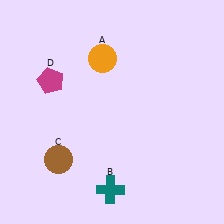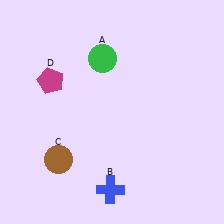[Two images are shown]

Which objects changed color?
A changed from orange to green. B changed from teal to blue.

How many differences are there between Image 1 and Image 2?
There are 2 differences between the two images.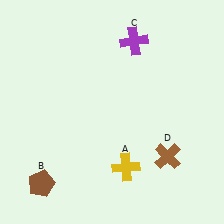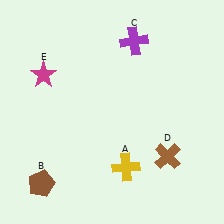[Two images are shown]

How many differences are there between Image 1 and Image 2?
There is 1 difference between the two images.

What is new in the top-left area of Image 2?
A magenta star (E) was added in the top-left area of Image 2.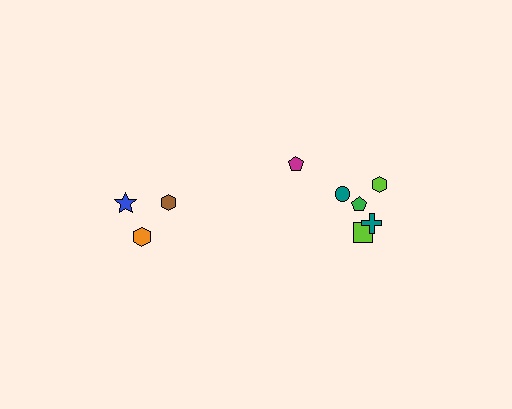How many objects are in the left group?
There are 3 objects.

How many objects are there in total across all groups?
There are 9 objects.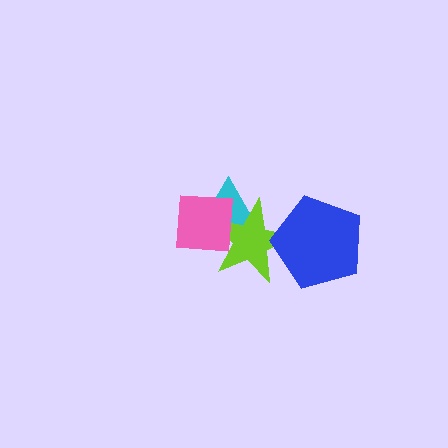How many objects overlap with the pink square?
2 objects overlap with the pink square.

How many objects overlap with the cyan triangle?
2 objects overlap with the cyan triangle.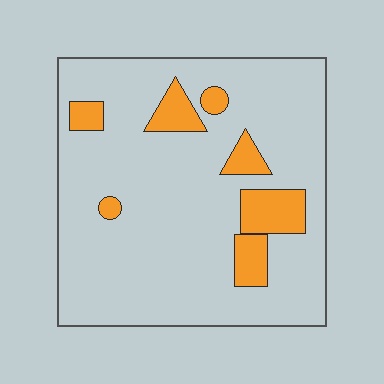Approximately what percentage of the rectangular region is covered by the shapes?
Approximately 15%.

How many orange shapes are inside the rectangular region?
7.